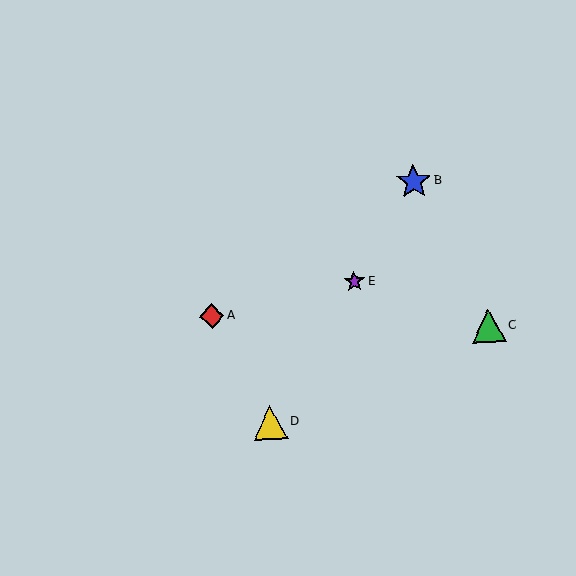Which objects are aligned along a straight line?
Objects B, D, E are aligned along a straight line.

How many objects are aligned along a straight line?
3 objects (B, D, E) are aligned along a straight line.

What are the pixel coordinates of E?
Object E is at (354, 281).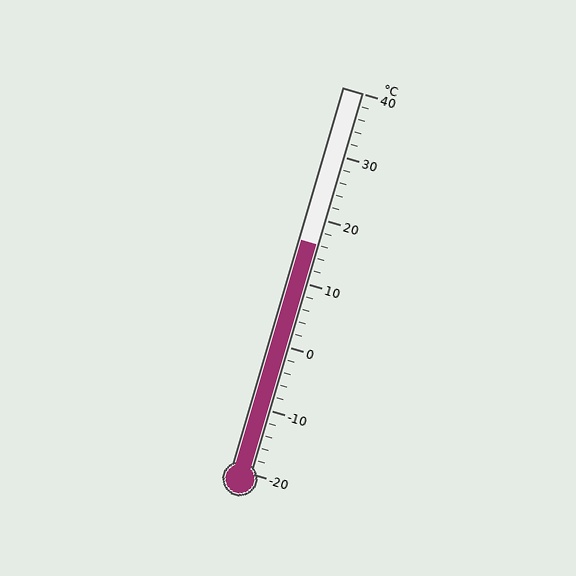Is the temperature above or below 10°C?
The temperature is above 10°C.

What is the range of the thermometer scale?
The thermometer scale ranges from -20°C to 40°C.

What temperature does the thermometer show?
The thermometer shows approximately 16°C.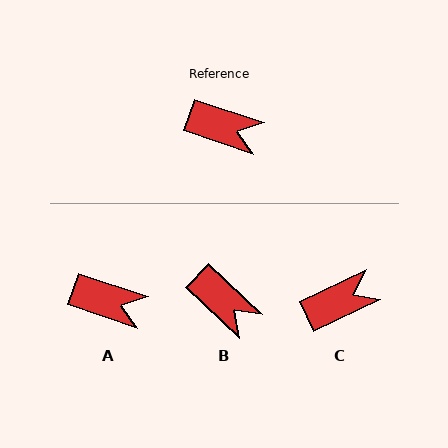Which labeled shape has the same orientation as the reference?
A.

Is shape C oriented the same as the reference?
No, it is off by about 44 degrees.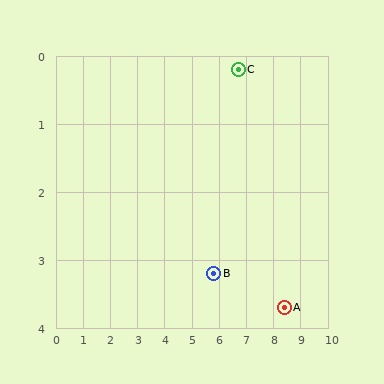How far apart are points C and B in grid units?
Points C and B are about 3.1 grid units apart.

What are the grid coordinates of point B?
Point B is at approximately (5.8, 3.2).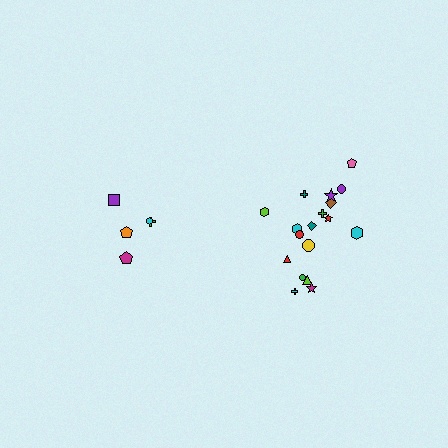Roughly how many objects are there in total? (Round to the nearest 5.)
Roughly 25 objects in total.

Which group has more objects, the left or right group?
The right group.